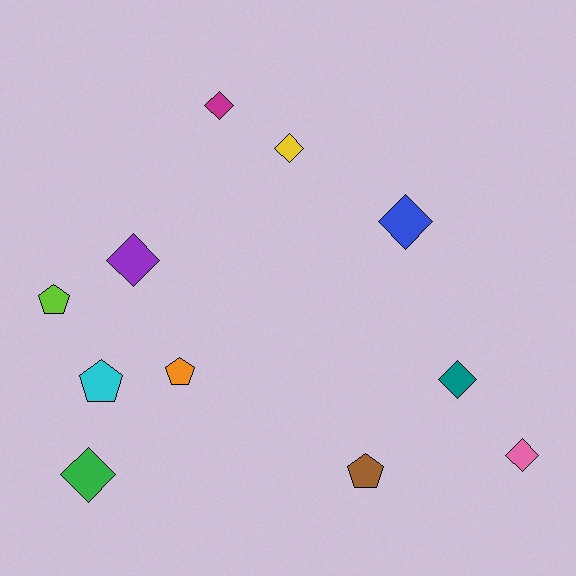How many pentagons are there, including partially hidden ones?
There are 4 pentagons.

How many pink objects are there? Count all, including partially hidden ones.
There is 1 pink object.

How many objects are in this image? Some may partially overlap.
There are 11 objects.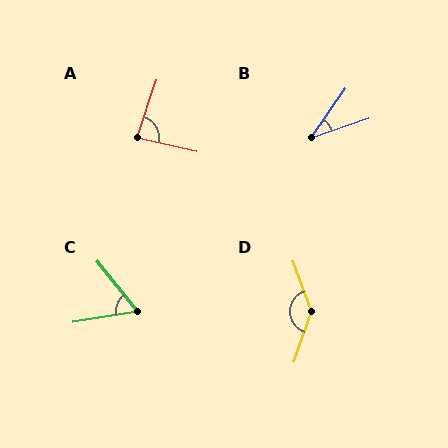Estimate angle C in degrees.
Approximately 61 degrees.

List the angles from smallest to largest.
B (36°), C (61°), A (83°), D (141°).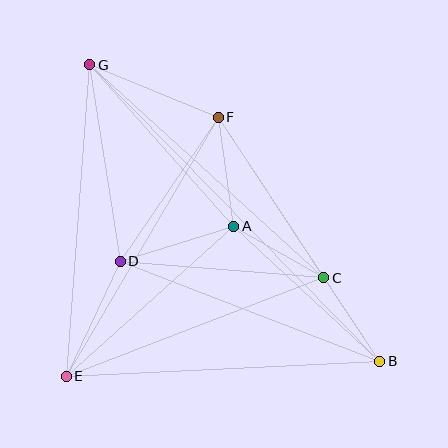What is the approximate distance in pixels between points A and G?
The distance between A and G is approximately 217 pixels.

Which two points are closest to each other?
Points B and C are closest to each other.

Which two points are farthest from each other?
Points B and G are farthest from each other.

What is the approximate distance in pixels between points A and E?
The distance between A and E is approximately 225 pixels.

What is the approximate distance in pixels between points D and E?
The distance between D and E is approximately 127 pixels.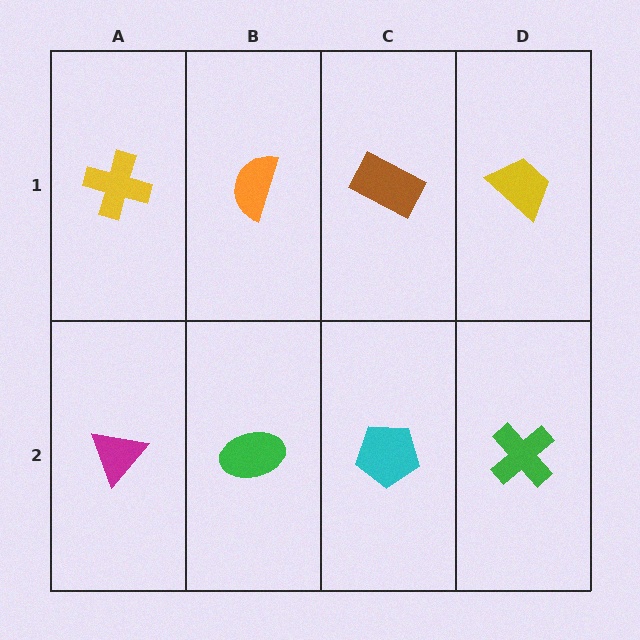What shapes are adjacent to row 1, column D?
A green cross (row 2, column D), a brown rectangle (row 1, column C).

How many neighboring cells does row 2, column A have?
2.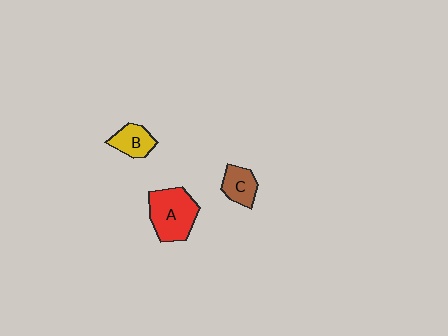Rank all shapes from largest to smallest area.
From largest to smallest: A (red), C (brown), B (yellow).